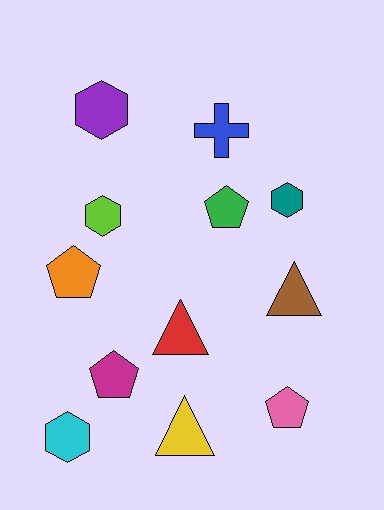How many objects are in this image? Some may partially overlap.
There are 12 objects.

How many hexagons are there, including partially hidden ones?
There are 4 hexagons.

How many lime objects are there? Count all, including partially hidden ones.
There is 1 lime object.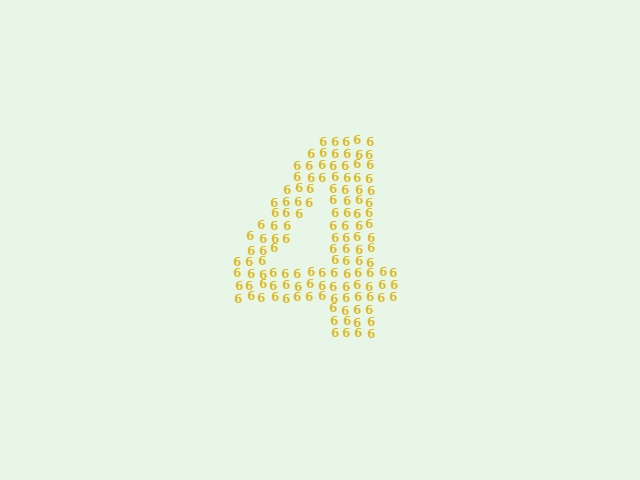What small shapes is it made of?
It is made of small digit 6's.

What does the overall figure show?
The overall figure shows the digit 4.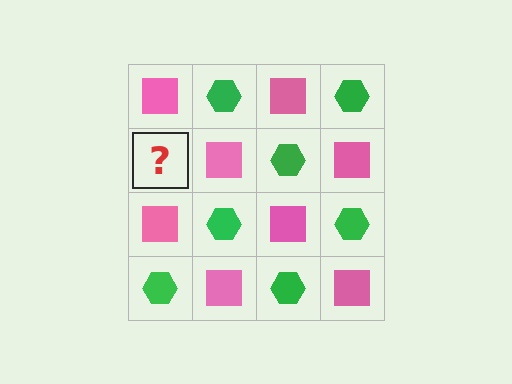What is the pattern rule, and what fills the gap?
The rule is that it alternates pink square and green hexagon in a checkerboard pattern. The gap should be filled with a green hexagon.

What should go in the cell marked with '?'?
The missing cell should contain a green hexagon.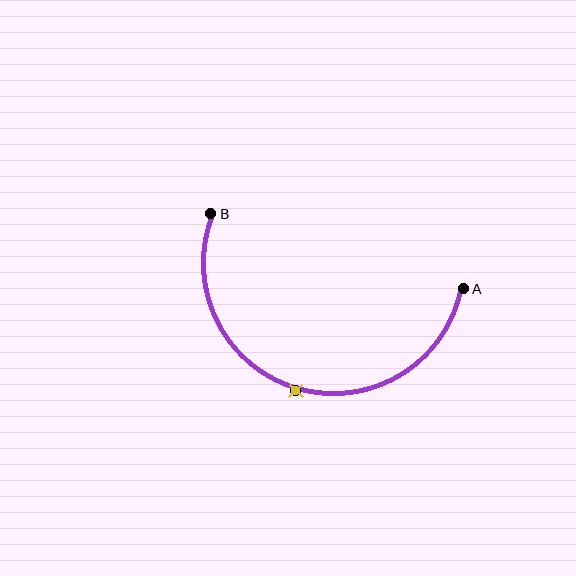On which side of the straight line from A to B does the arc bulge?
The arc bulges below the straight line connecting A and B.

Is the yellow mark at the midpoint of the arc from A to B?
Yes. The yellow mark lies on the arc at equal arc-length from both A and B — it is the arc midpoint.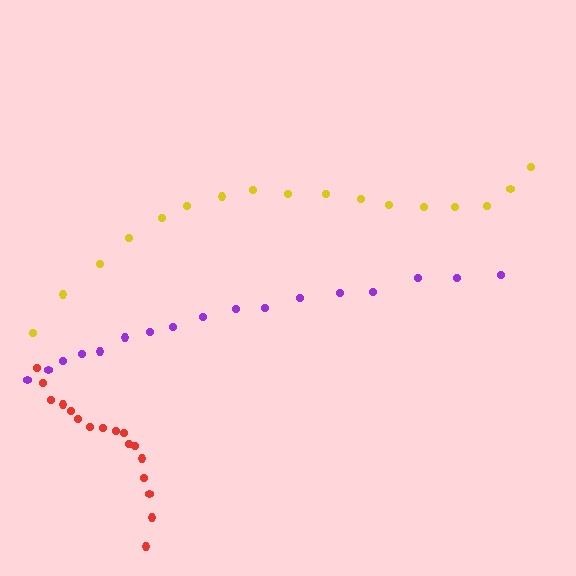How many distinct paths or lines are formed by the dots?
There are 3 distinct paths.